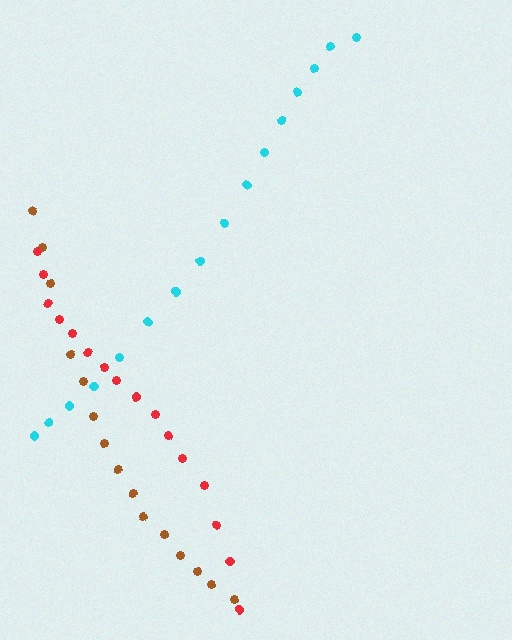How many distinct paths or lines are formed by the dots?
There are 3 distinct paths.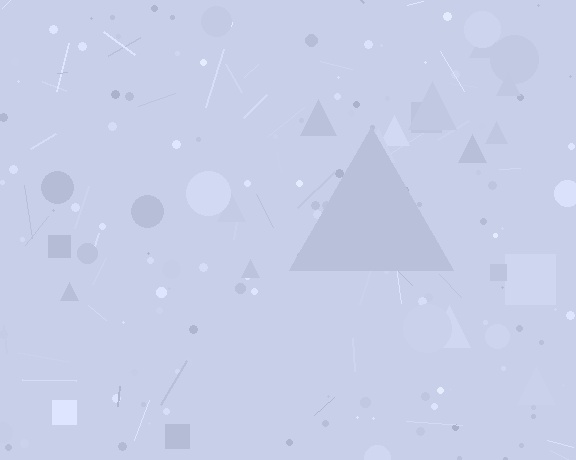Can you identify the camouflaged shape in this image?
The camouflaged shape is a triangle.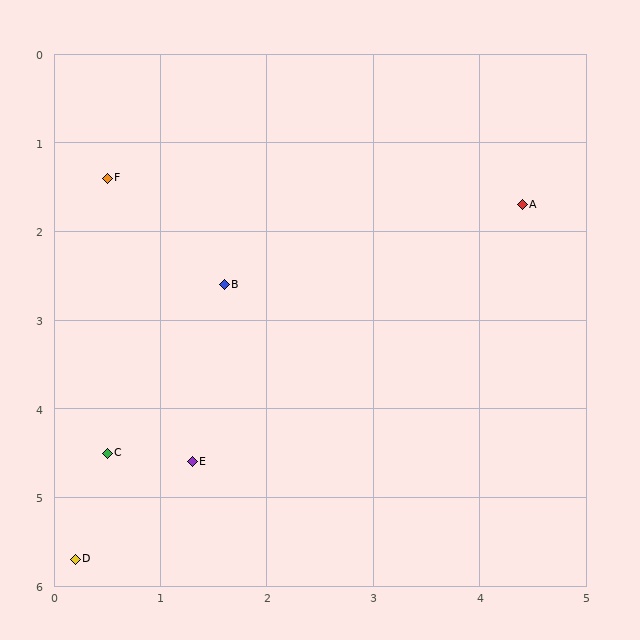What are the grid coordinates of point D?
Point D is at approximately (0.2, 5.7).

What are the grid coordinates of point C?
Point C is at approximately (0.5, 4.5).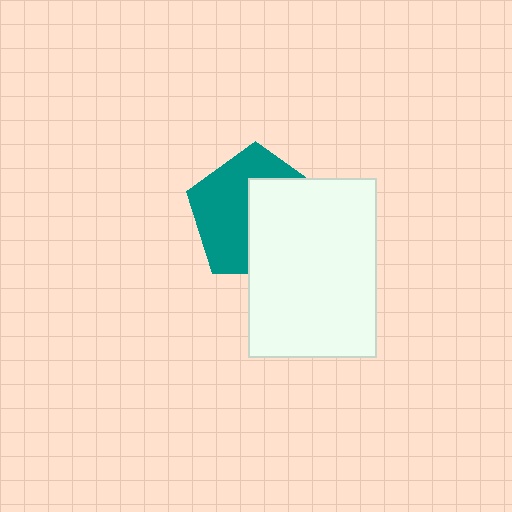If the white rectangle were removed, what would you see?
You would see the complete teal pentagon.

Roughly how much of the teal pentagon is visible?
About half of it is visible (roughly 51%).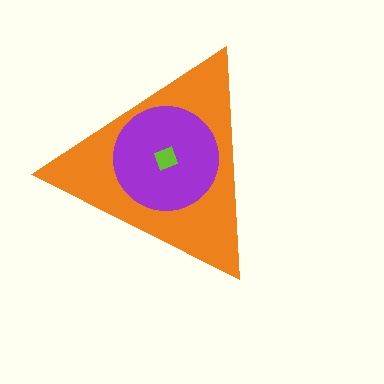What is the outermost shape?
The orange triangle.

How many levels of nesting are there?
3.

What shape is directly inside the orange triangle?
The purple circle.